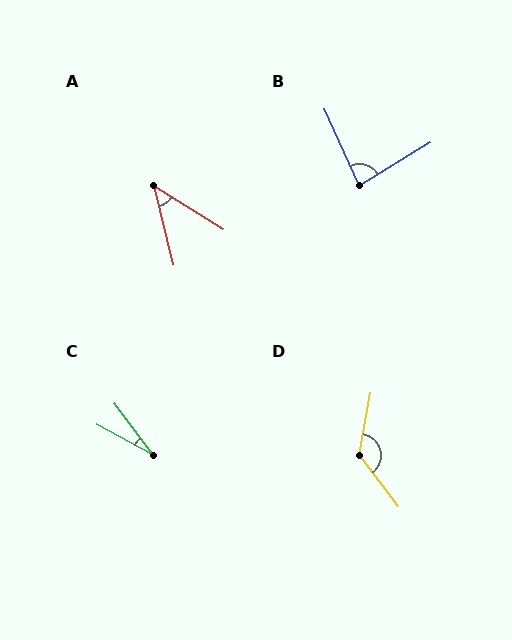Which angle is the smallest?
C, at approximately 25 degrees.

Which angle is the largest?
D, at approximately 132 degrees.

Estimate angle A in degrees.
Approximately 44 degrees.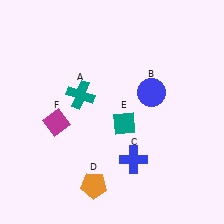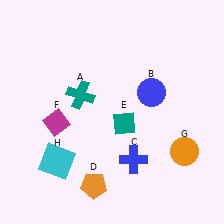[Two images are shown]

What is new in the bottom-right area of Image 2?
An orange circle (G) was added in the bottom-right area of Image 2.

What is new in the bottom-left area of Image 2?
A cyan square (H) was added in the bottom-left area of Image 2.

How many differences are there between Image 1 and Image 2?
There are 2 differences between the two images.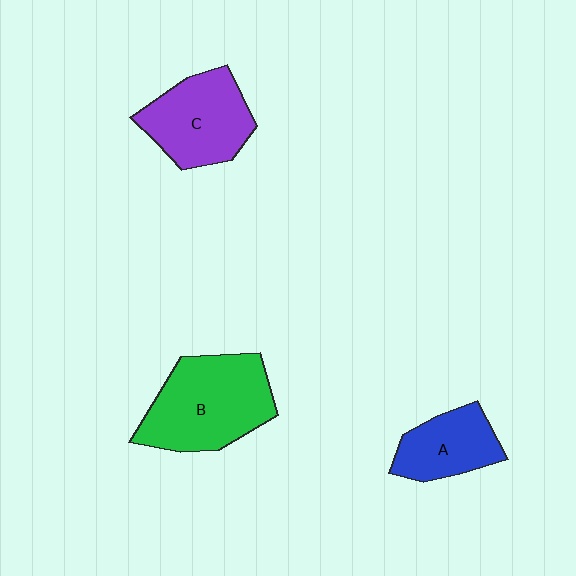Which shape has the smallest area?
Shape A (blue).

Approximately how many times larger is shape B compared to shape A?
Approximately 1.7 times.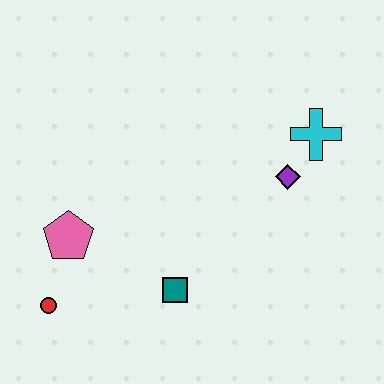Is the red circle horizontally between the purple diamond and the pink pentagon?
No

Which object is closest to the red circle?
The pink pentagon is closest to the red circle.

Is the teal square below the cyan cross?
Yes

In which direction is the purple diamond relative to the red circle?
The purple diamond is to the right of the red circle.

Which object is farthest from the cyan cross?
The red circle is farthest from the cyan cross.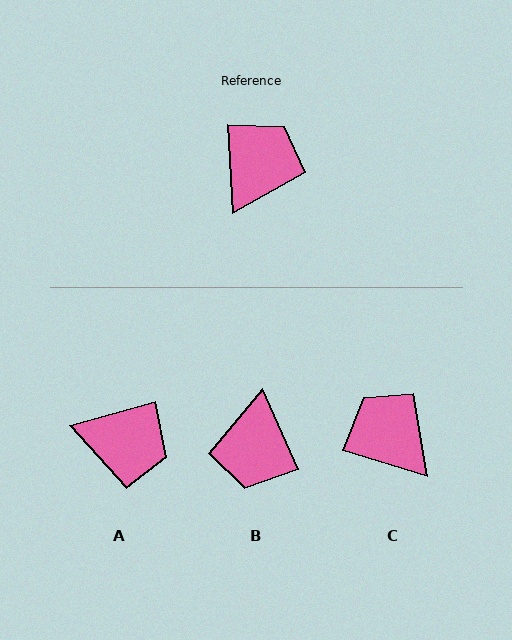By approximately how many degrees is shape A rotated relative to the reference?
Approximately 77 degrees clockwise.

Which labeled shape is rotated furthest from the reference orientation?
B, about 159 degrees away.